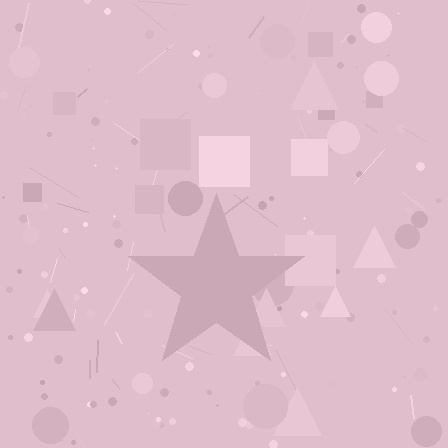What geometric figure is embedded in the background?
A star is embedded in the background.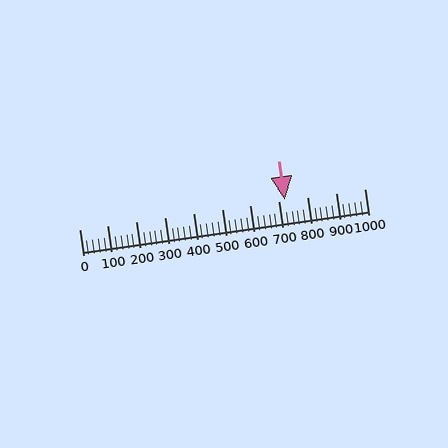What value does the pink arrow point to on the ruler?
The pink arrow points to approximately 720.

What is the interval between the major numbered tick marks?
The major tick marks are spaced 100 units apart.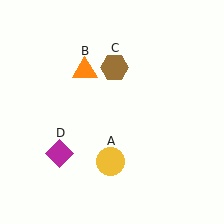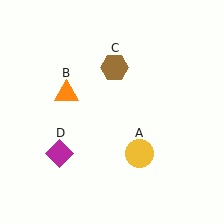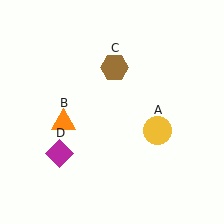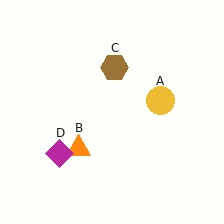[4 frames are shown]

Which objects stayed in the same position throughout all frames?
Brown hexagon (object C) and magenta diamond (object D) remained stationary.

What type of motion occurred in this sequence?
The yellow circle (object A), orange triangle (object B) rotated counterclockwise around the center of the scene.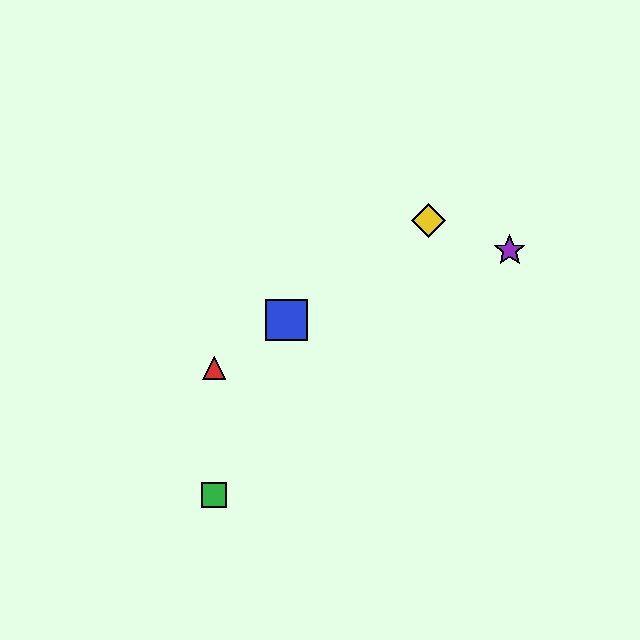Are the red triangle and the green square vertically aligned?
Yes, both are at x≈214.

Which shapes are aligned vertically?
The red triangle, the green square are aligned vertically.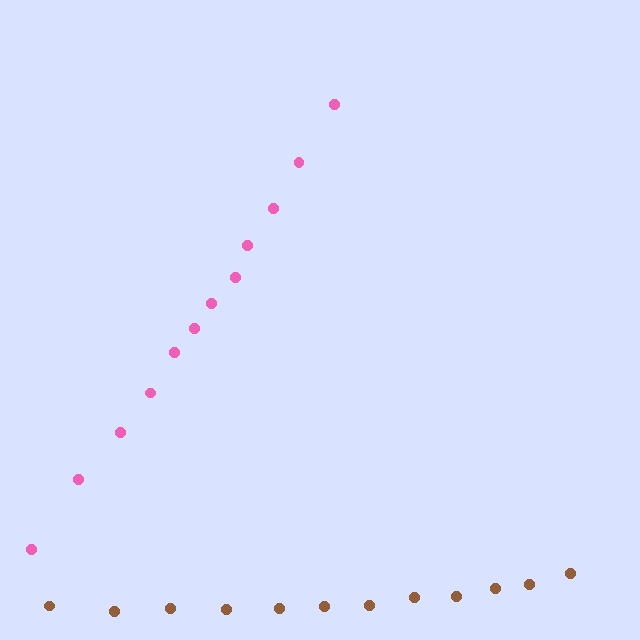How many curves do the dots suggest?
There are 2 distinct paths.